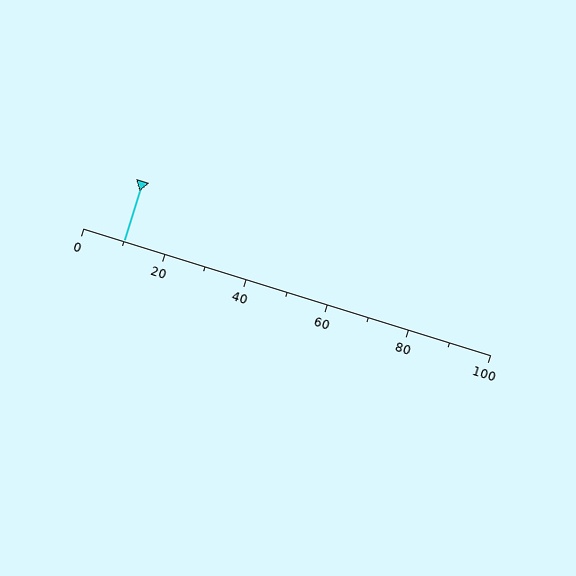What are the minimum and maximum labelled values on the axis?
The axis runs from 0 to 100.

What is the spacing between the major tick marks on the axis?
The major ticks are spaced 20 apart.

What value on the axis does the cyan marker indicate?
The marker indicates approximately 10.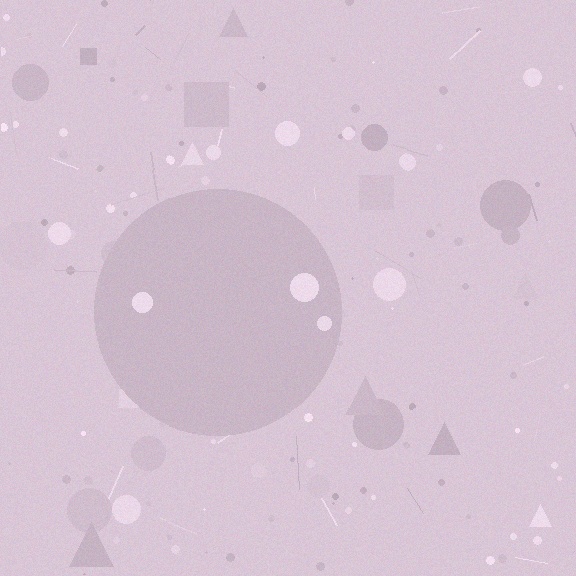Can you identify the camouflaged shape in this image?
The camouflaged shape is a circle.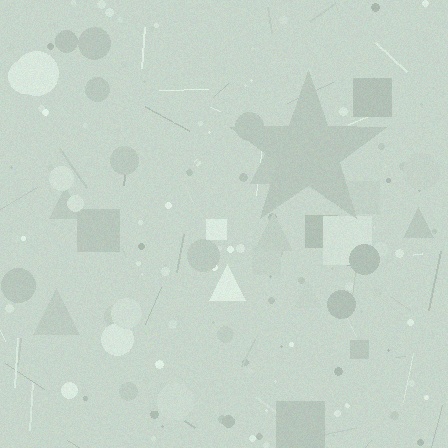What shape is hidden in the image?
A star is hidden in the image.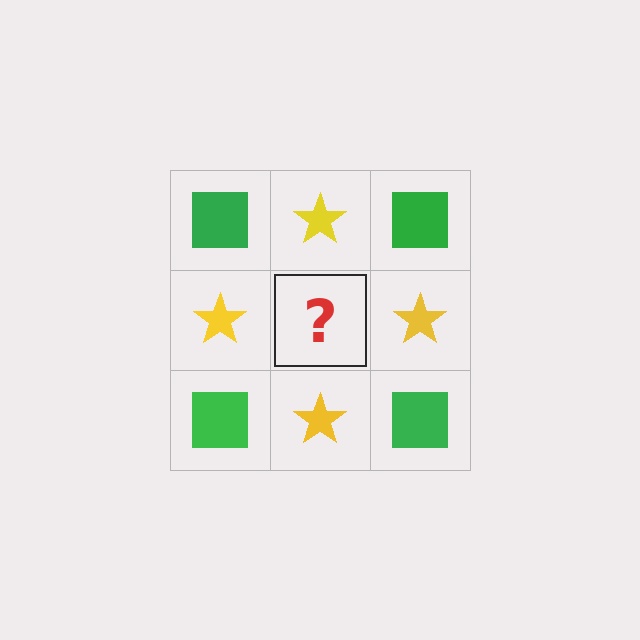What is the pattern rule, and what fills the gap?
The rule is that it alternates green square and yellow star in a checkerboard pattern. The gap should be filled with a green square.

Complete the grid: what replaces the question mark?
The question mark should be replaced with a green square.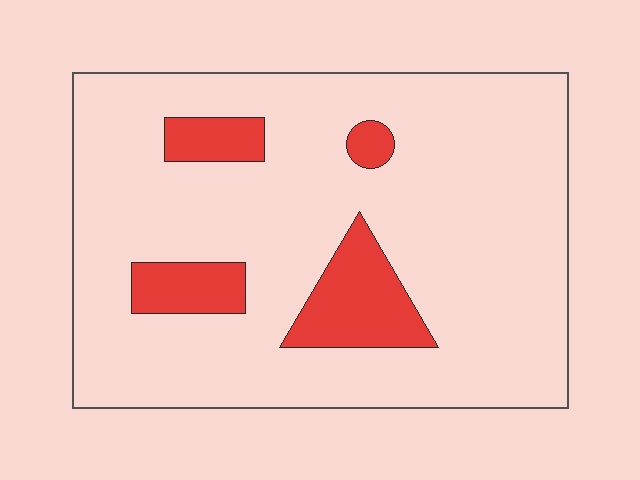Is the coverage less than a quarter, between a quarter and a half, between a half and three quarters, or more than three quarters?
Less than a quarter.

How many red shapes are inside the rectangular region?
4.